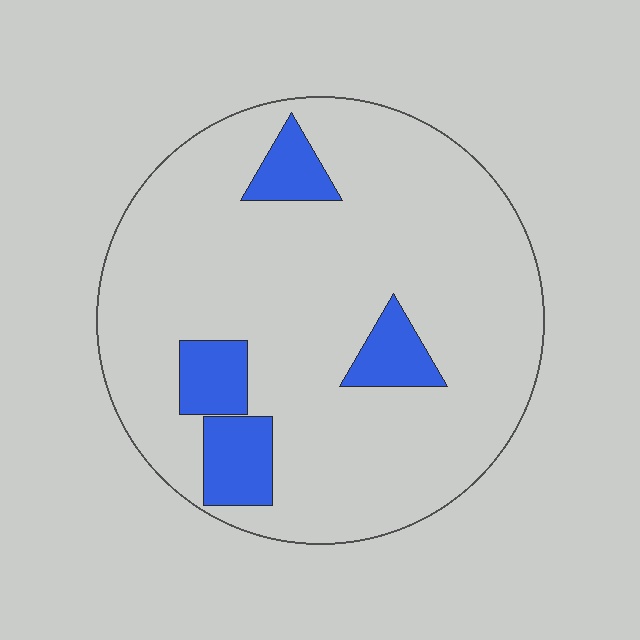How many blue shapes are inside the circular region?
4.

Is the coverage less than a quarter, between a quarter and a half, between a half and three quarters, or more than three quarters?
Less than a quarter.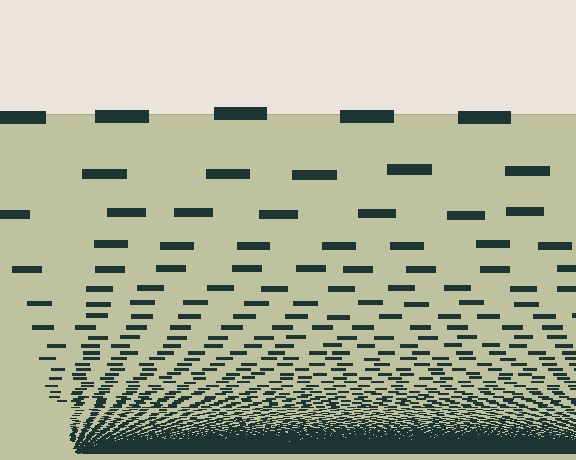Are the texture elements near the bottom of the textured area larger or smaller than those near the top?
Smaller. The gradient is inverted — elements near the bottom are smaller and denser.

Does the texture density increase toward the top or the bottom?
Density increases toward the bottom.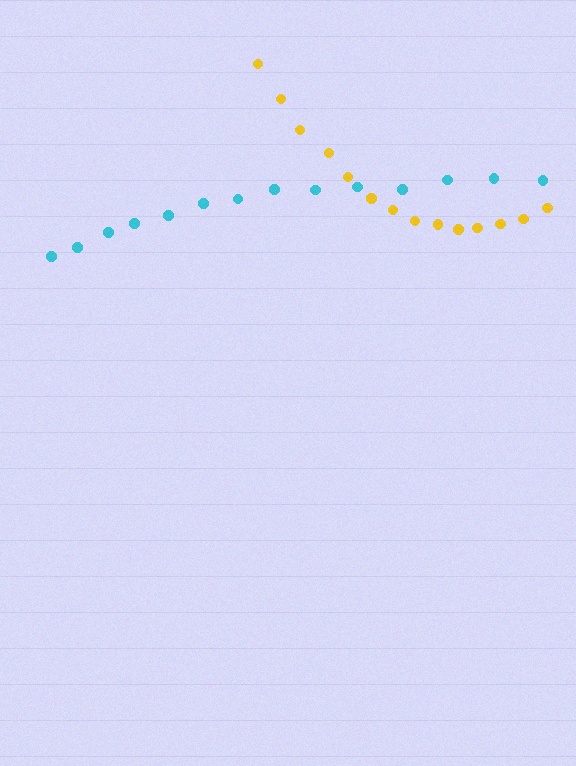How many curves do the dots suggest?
There are 2 distinct paths.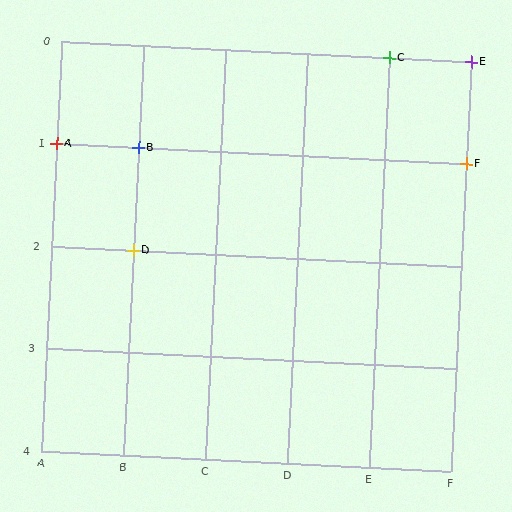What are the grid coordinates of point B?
Point B is at grid coordinates (B, 1).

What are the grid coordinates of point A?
Point A is at grid coordinates (A, 1).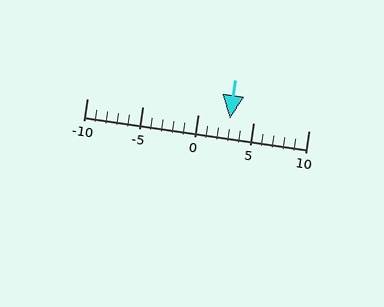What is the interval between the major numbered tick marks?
The major tick marks are spaced 5 units apart.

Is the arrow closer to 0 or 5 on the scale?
The arrow is closer to 5.